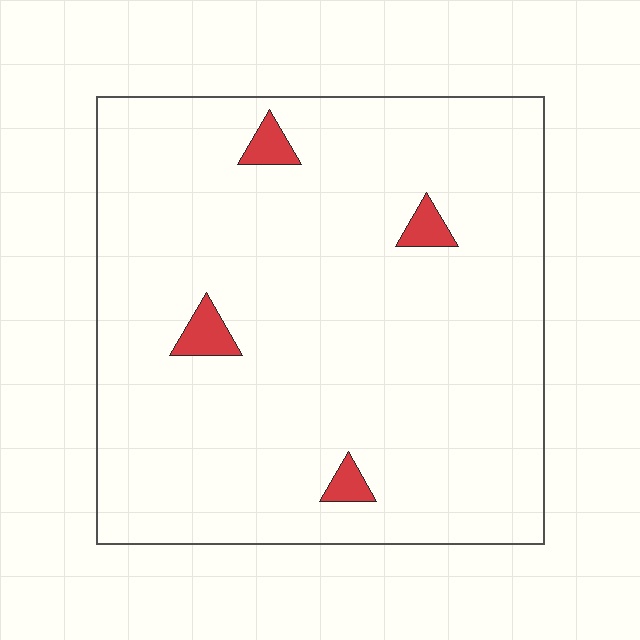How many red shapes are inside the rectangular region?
4.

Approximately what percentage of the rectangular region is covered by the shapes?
Approximately 5%.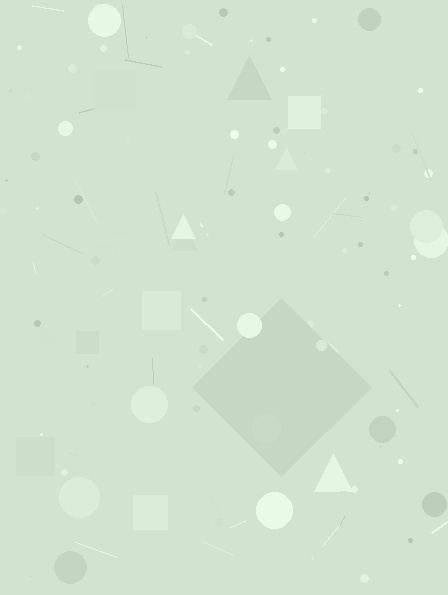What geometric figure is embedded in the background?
A diamond is embedded in the background.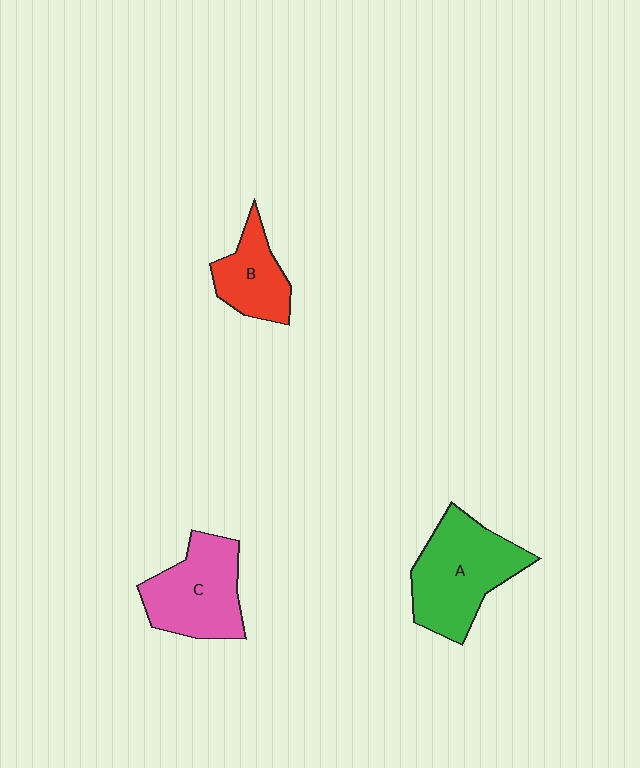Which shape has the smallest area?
Shape B (red).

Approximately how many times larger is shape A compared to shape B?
Approximately 1.8 times.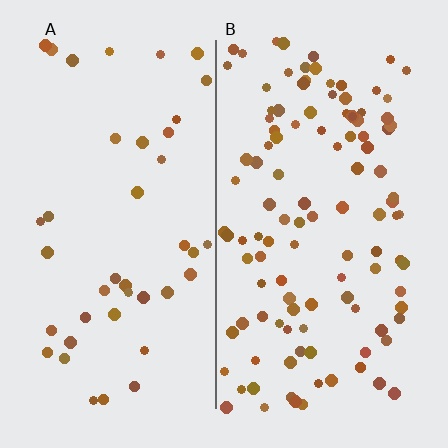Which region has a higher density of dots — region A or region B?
B (the right).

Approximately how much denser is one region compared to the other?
Approximately 2.7× — region B over region A.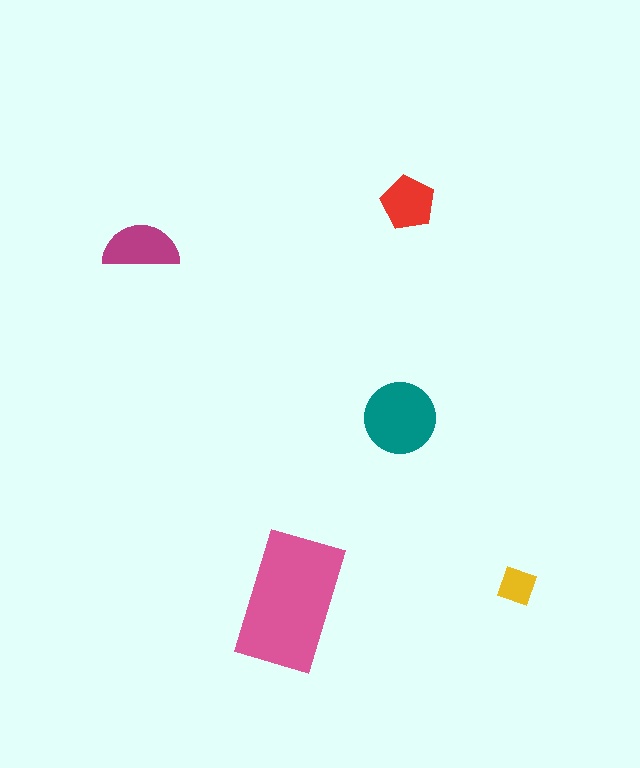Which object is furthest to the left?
The magenta semicircle is leftmost.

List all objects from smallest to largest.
The yellow diamond, the red pentagon, the magenta semicircle, the teal circle, the pink rectangle.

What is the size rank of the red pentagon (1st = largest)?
4th.